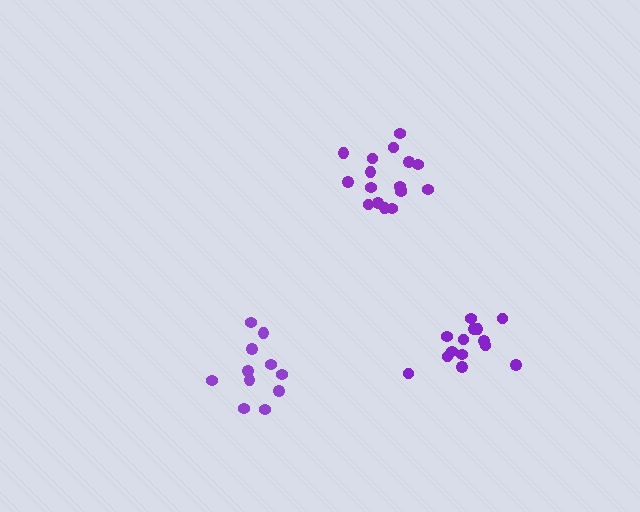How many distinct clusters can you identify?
There are 3 distinct clusters.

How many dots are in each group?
Group 1: 17 dots, Group 2: 14 dots, Group 3: 11 dots (42 total).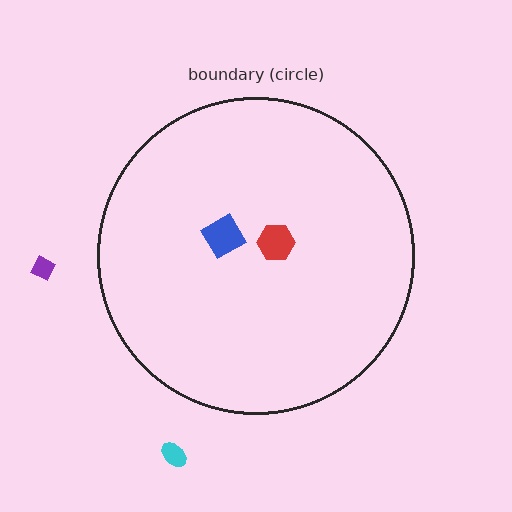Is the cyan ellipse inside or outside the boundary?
Outside.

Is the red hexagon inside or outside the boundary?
Inside.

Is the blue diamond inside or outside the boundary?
Inside.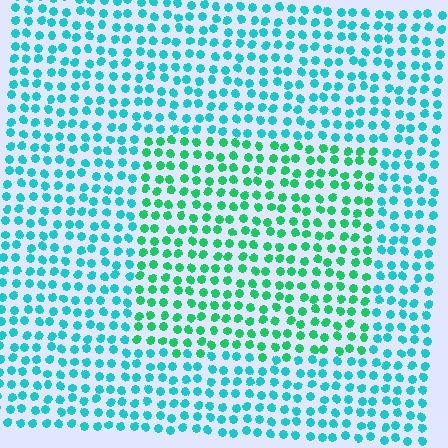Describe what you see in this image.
The image is filled with small cyan elements in a uniform arrangement. A rectangle-shaped region is visible where the elements are tinted to a slightly different hue, forming a subtle color boundary.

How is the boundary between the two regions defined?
The boundary is defined purely by a slight shift in hue (about 37 degrees). Spacing, size, and orientation are identical on both sides.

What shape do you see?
I see a rectangle.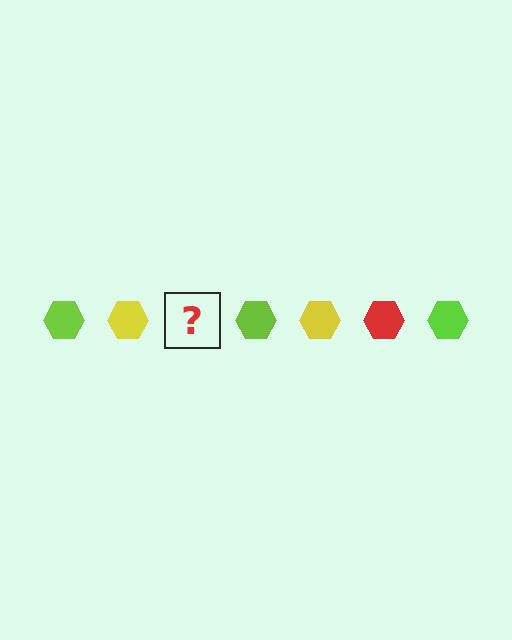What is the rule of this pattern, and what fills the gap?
The rule is that the pattern cycles through lime, yellow, red hexagons. The gap should be filled with a red hexagon.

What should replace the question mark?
The question mark should be replaced with a red hexagon.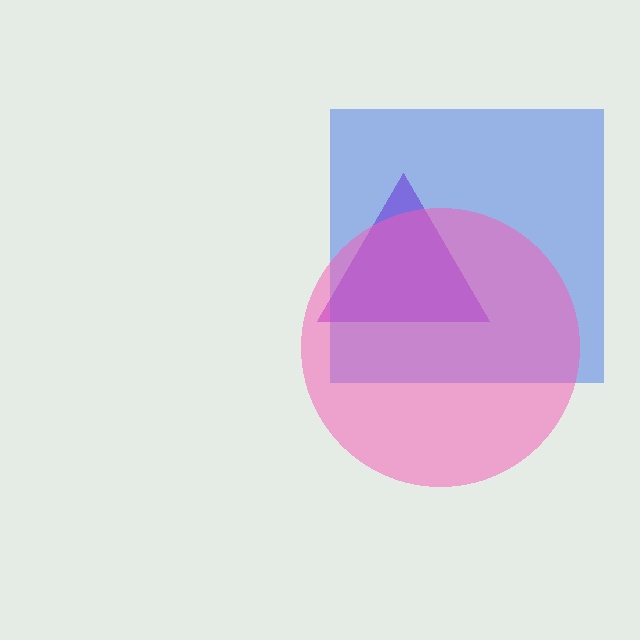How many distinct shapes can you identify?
There are 3 distinct shapes: a purple triangle, a blue square, a pink circle.